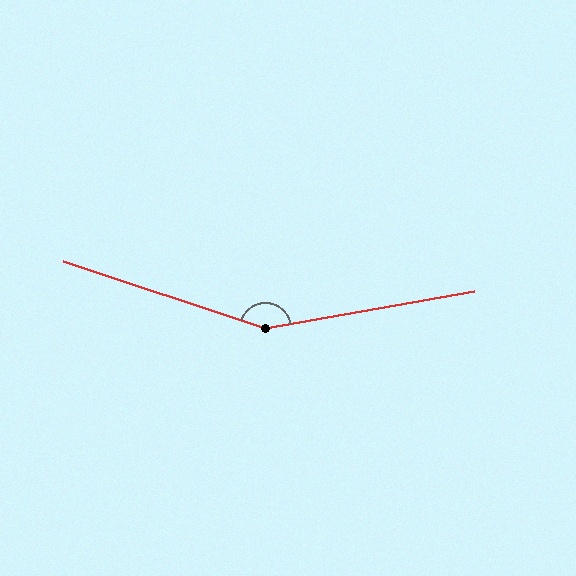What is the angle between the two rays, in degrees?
Approximately 151 degrees.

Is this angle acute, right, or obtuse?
It is obtuse.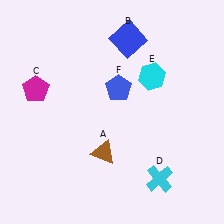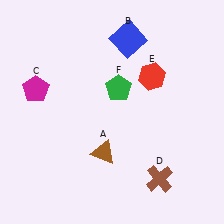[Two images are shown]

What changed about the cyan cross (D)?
In Image 1, D is cyan. In Image 2, it changed to brown.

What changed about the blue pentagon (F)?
In Image 1, F is blue. In Image 2, it changed to green.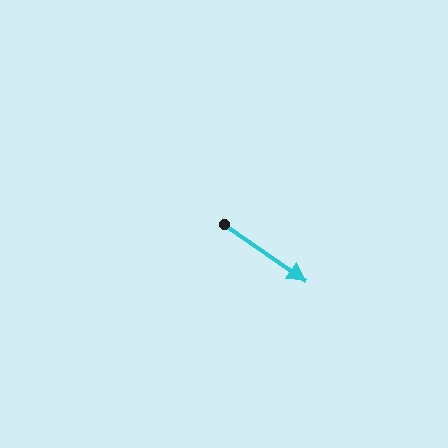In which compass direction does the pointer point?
Southeast.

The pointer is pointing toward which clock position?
Roughly 4 o'clock.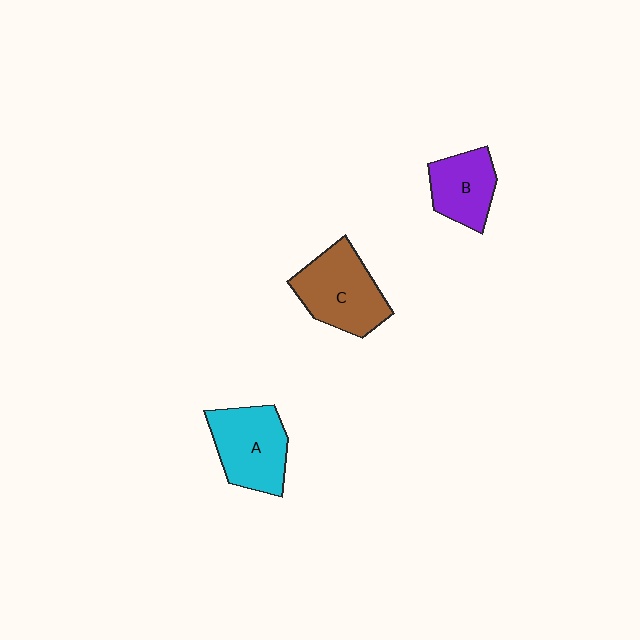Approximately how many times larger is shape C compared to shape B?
Approximately 1.4 times.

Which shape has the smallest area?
Shape B (purple).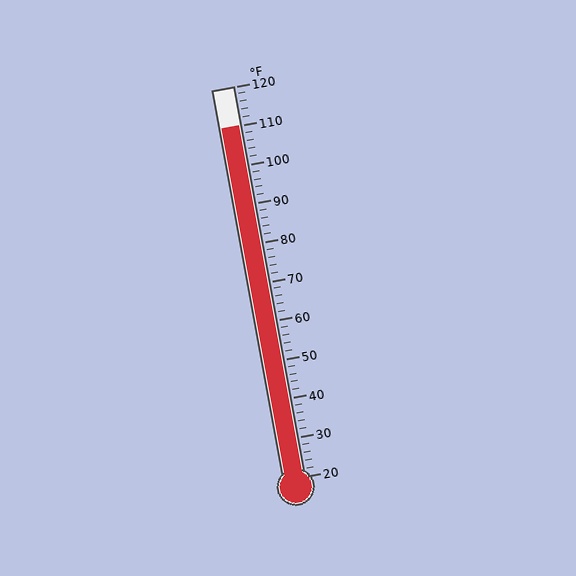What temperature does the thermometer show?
The thermometer shows approximately 110°F.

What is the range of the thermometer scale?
The thermometer scale ranges from 20°F to 120°F.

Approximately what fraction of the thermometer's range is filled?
The thermometer is filled to approximately 90% of its range.